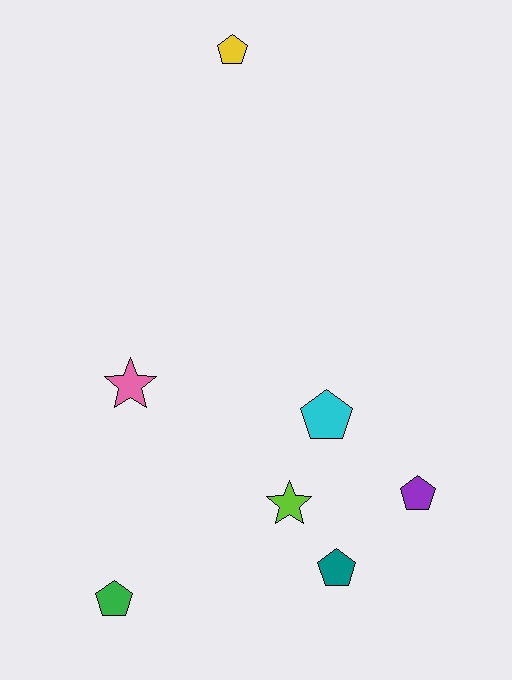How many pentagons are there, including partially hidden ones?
There are 5 pentagons.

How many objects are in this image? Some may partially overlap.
There are 7 objects.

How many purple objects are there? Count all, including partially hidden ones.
There is 1 purple object.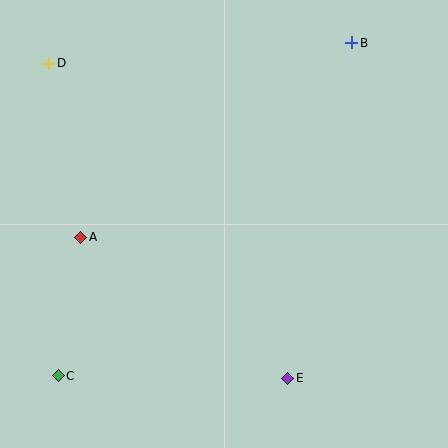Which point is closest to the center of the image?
Point A at (81, 237) is closest to the center.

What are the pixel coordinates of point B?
Point B is at (352, 43).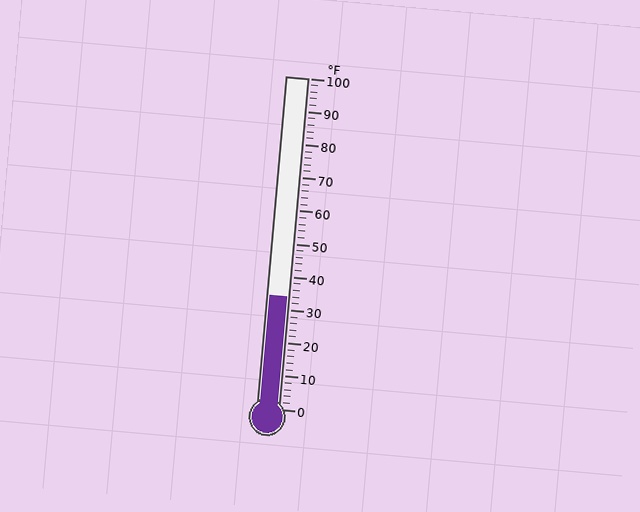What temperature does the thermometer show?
The thermometer shows approximately 34°F.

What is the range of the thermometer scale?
The thermometer scale ranges from 0°F to 100°F.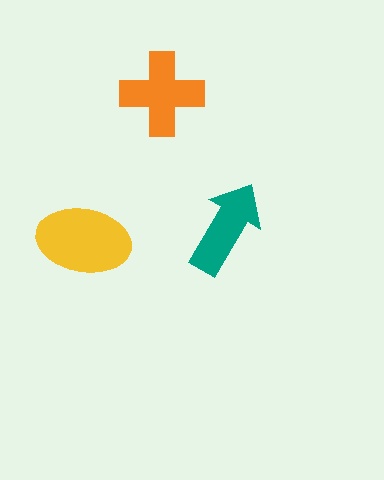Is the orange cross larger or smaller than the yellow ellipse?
Smaller.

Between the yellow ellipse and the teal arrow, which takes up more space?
The yellow ellipse.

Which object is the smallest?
The teal arrow.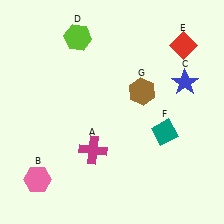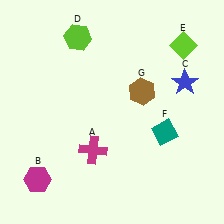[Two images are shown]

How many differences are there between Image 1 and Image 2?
There are 2 differences between the two images.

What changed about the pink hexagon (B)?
In Image 1, B is pink. In Image 2, it changed to magenta.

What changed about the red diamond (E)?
In Image 1, E is red. In Image 2, it changed to lime.